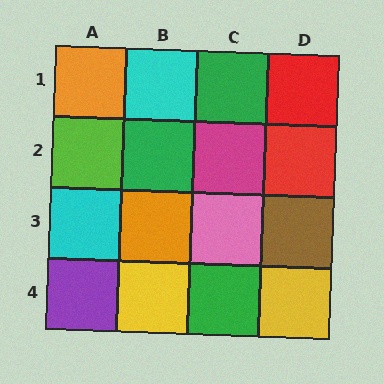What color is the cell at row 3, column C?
Pink.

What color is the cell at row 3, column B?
Orange.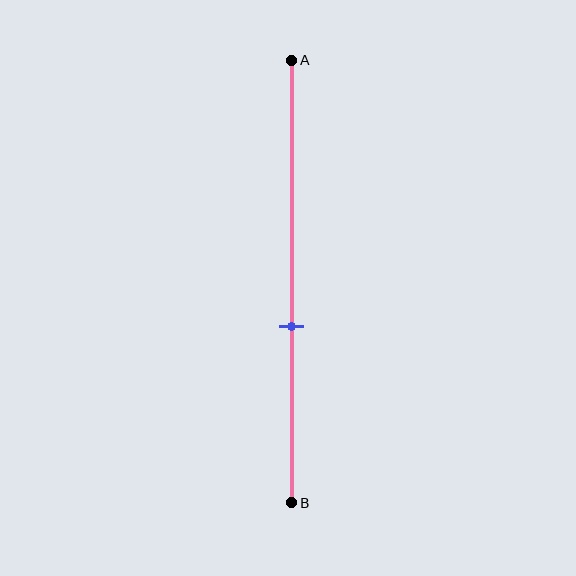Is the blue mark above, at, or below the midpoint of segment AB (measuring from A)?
The blue mark is below the midpoint of segment AB.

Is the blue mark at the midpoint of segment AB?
No, the mark is at about 60% from A, not at the 50% midpoint.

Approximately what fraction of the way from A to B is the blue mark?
The blue mark is approximately 60% of the way from A to B.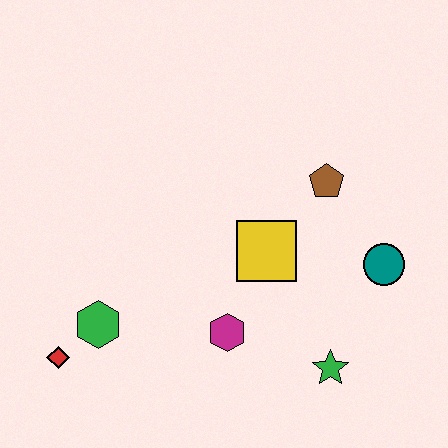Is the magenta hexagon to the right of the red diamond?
Yes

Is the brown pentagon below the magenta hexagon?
No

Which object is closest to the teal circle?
The brown pentagon is closest to the teal circle.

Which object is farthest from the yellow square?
The red diamond is farthest from the yellow square.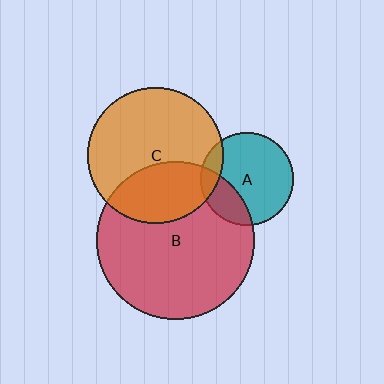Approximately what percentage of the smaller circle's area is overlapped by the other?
Approximately 15%.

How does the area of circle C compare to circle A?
Approximately 2.2 times.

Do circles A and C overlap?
Yes.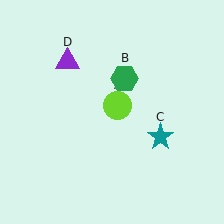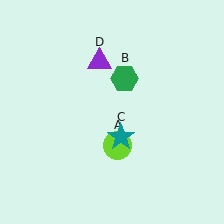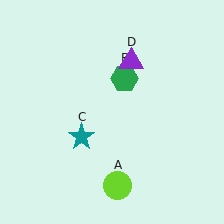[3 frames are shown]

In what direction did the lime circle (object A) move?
The lime circle (object A) moved down.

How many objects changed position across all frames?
3 objects changed position: lime circle (object A), teal star (object C), purple triangle (object D).